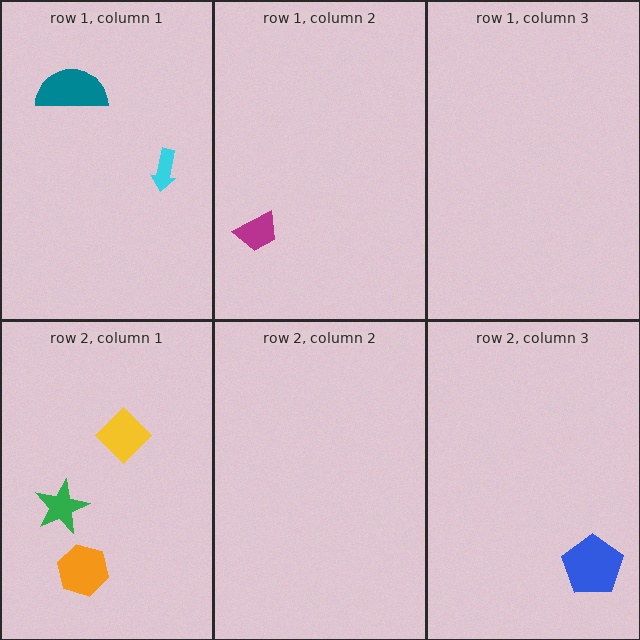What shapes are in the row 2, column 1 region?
The orange hexagon, the yellow diamond, the green star.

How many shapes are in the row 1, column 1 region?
2.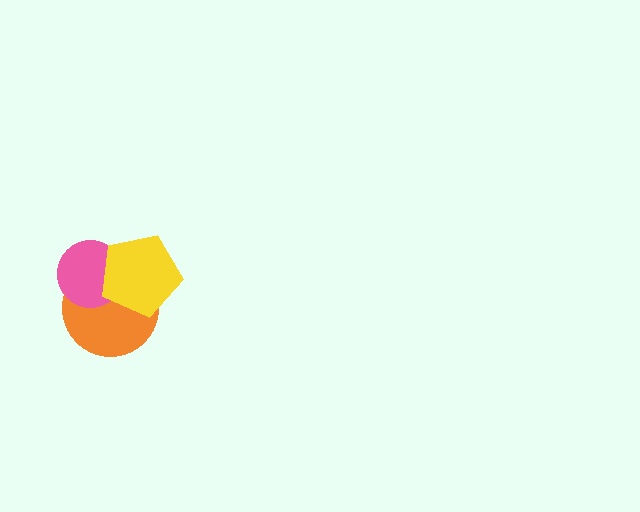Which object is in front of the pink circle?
The yellow pentagon is in front of the pink circle.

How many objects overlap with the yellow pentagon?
2 objects overlap with the yellow pentagon.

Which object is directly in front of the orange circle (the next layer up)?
The pink circle is directly in front of the orange circle.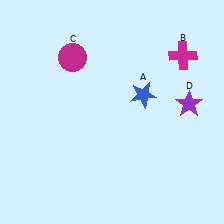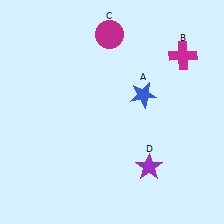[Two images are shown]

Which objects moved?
The objects that moved are: the magenta circle (C), the purple star (D).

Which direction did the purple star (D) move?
The purple star (D) moved down.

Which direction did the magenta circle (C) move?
The magenta circle (C) moved right.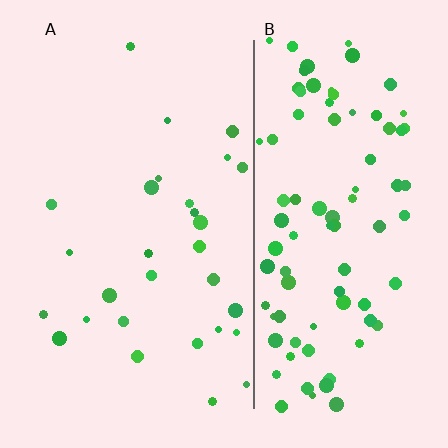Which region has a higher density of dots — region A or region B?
B (the right).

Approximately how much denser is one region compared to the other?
Approximately 3.3× — region B over region A.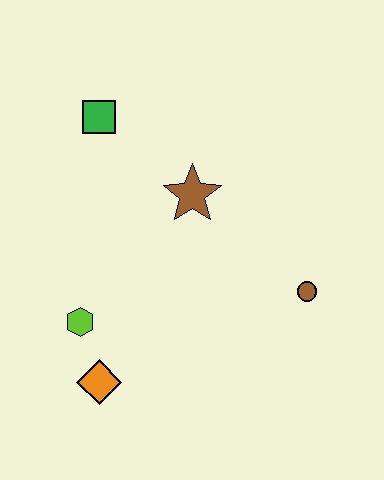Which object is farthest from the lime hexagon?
The brown circle is farthest from the lime hexagon.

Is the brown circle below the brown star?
Yes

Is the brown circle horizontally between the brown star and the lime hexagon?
No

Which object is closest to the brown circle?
The brown star is closest to the brown circle.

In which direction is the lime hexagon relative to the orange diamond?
The lime hexagon is above the orange diamond.